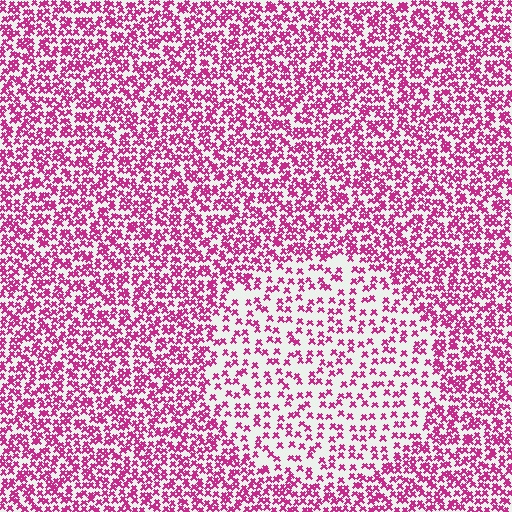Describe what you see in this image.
The image contains small magenta elements arranged at two different densities. A circle-shaped region is visible where the elements are less densely packed than the surrounding area.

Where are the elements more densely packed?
The elements are more densely packed outside the circle boundary.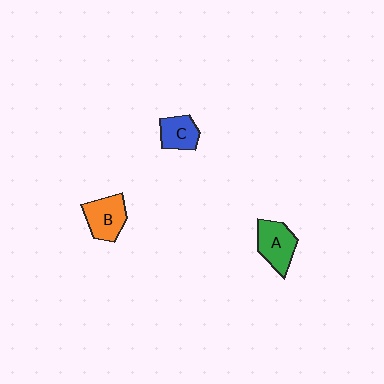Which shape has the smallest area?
Shape C (blue).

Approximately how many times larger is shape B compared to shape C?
Approximately 1.3 times.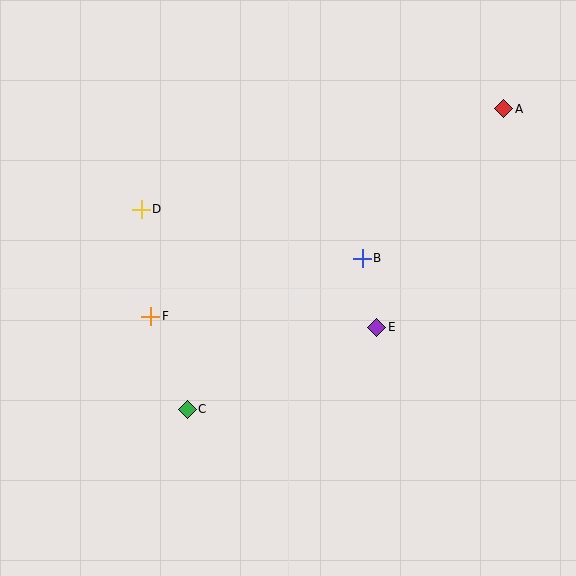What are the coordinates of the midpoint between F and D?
The midpoint between F and D is at (146, 263).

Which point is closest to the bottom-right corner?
Point E is closest to the bottom-right corner.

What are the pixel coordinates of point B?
Point B is at (362, 258).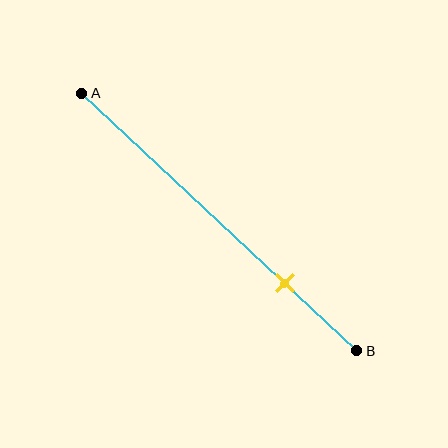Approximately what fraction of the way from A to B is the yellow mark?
The yellow mark is approximately 75% of the way from A to B.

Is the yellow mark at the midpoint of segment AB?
No, the mark is at about 75% from A, not at the 50% midpoint.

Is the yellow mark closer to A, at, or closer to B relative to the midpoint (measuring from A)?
The yellow mark is closer to point B than the midpoint of segment AB.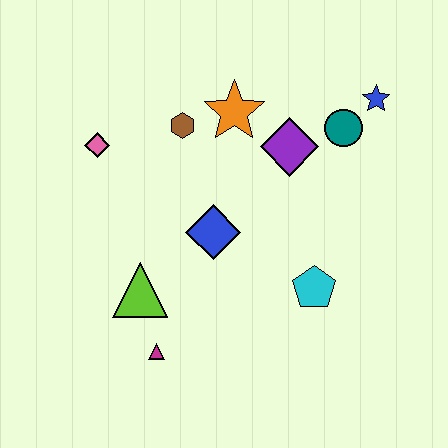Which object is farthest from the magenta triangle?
The blue star is farthest from the magenta triangle.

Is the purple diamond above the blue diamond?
Yes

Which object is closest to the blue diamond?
The lime triangle is closest to the blue diamond.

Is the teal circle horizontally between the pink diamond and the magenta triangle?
No